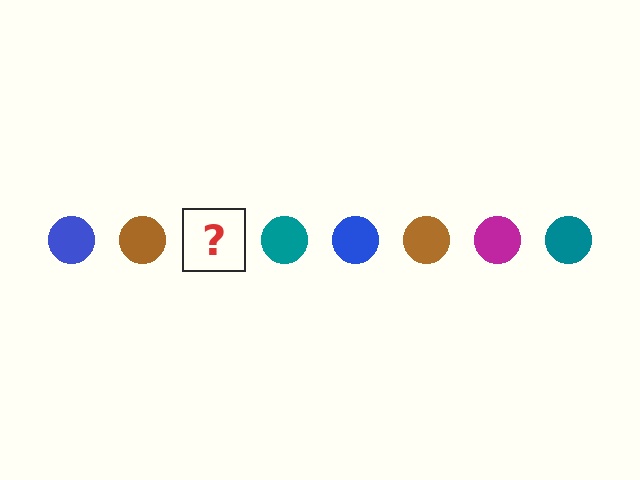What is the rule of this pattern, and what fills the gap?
The rule is that the pattern cycles through blue, brown, magenta, teal circles. The gap should be filled with a magenta circle.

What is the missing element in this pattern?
The missing element is a magenta circle.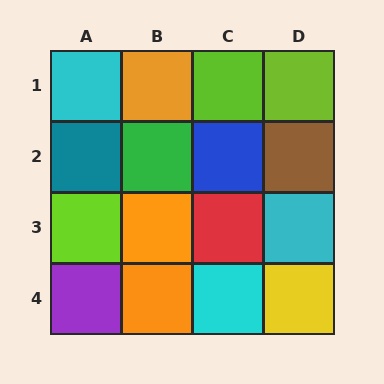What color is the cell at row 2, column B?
Green.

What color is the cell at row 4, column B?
Orange.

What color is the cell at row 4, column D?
Yellow.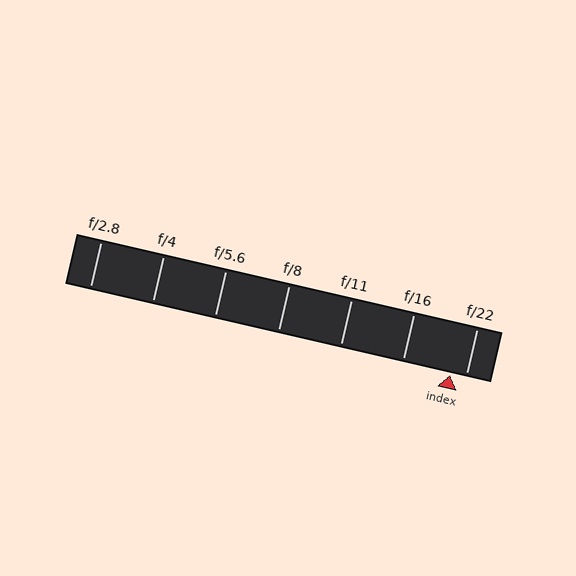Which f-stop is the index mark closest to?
The index mark is closest to f/22.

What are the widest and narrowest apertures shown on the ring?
The widest aperture shown is f/2.8 and the narrowest is f/22.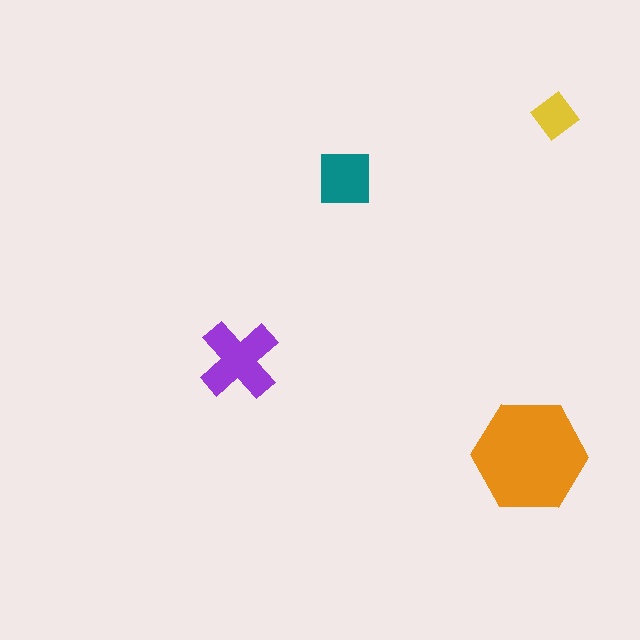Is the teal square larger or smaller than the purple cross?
Smaller.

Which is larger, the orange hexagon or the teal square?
The orange hexagon.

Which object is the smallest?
The yellow diamond.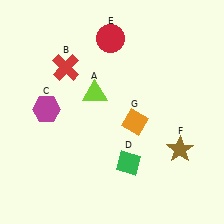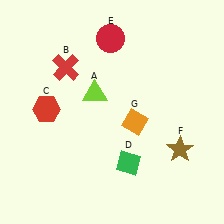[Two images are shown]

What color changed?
The hexagon (C) changed from magenta in Image 1 to red in Image 2.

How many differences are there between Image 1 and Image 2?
There is 1 difference between the two images.